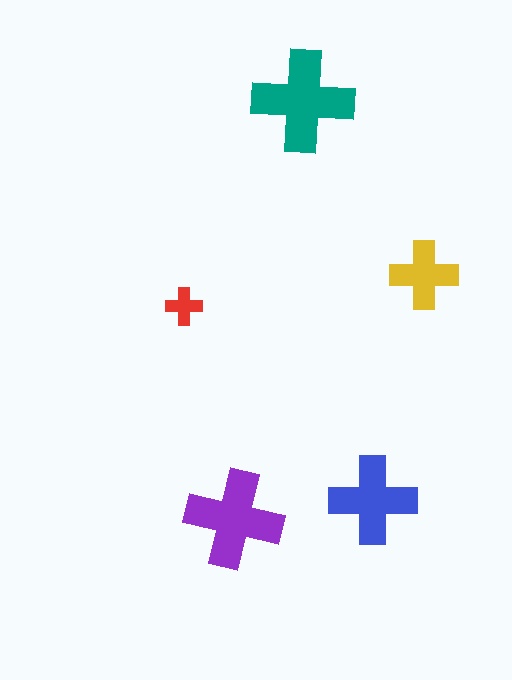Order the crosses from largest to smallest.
the teal one, the purple one, the blue one, the yellow one, the red one.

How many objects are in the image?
There are 5 objects in the image.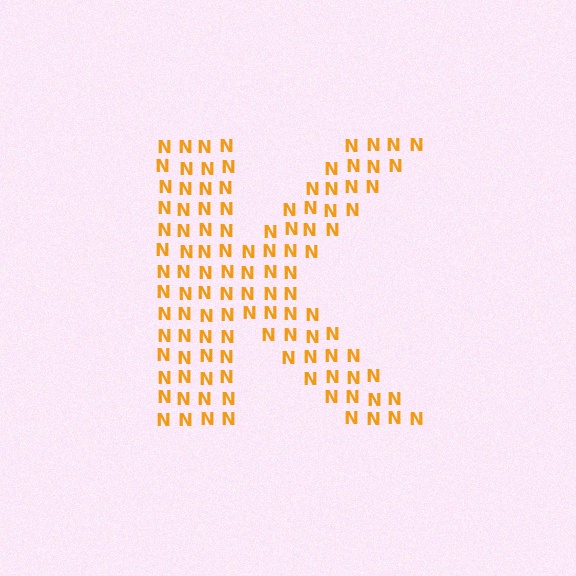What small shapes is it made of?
It is made of small letter N's.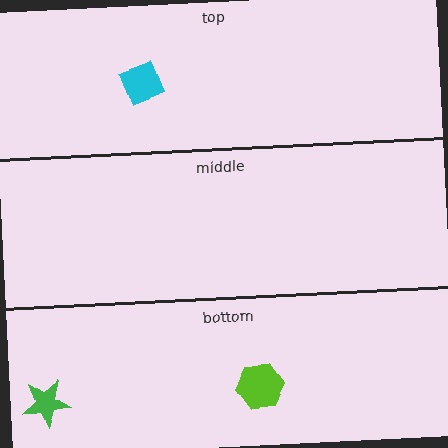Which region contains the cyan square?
The top region.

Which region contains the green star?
The bottom region.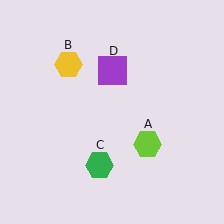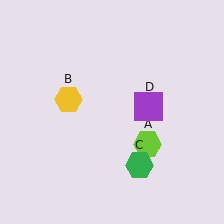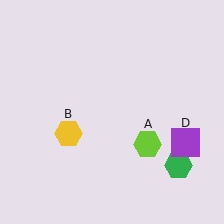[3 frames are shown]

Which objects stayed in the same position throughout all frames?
Lime hexagon (object A) remained stationary.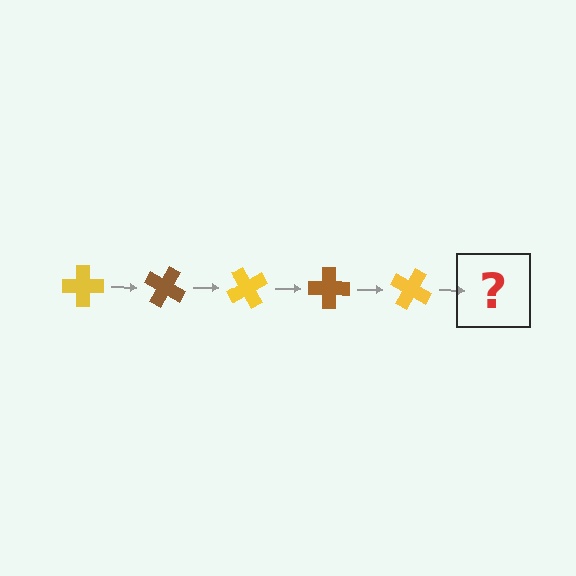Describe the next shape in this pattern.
It should be a brown cross, rotated 150 degrees from the start.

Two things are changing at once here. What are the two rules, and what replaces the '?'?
The two rules are that it rotates 30 degrees each step and the color cycles through yellow and brown. The '?' should be a brown cross, rotated 150 degrees from the start.